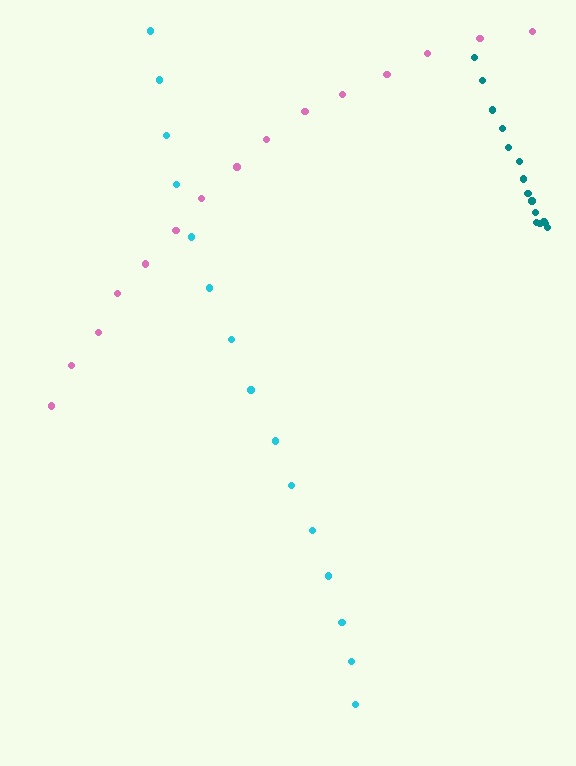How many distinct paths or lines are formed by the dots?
There are 3 distinct paths.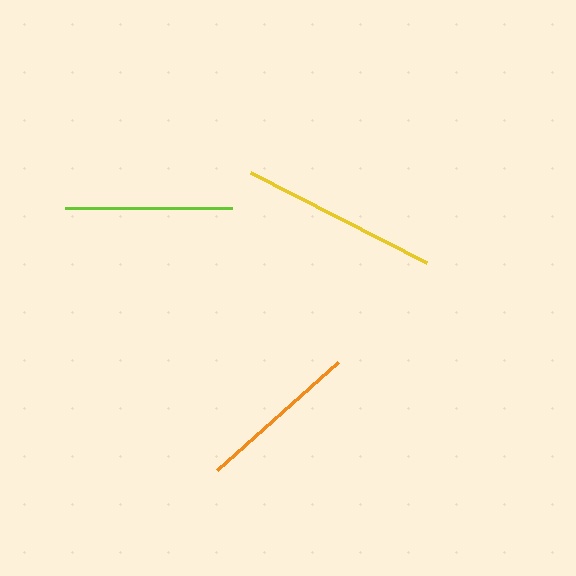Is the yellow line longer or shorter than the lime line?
The yellow line is longer than the lime line.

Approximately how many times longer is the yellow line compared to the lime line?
The yellow line is approximately 1.2 times the length of the lime line.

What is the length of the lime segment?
The lime segment is approximately 167 pixels long.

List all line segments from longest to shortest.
From longest to shortest: yellow, lime, orange.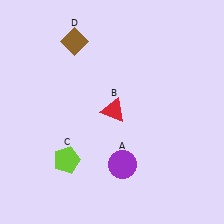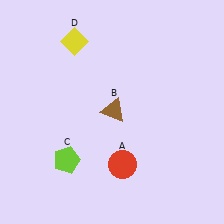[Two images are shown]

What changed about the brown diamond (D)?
In Image 1, D is brown. In Image 2, it changed to yellow.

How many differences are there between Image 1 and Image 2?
There are 3 differences between the two images.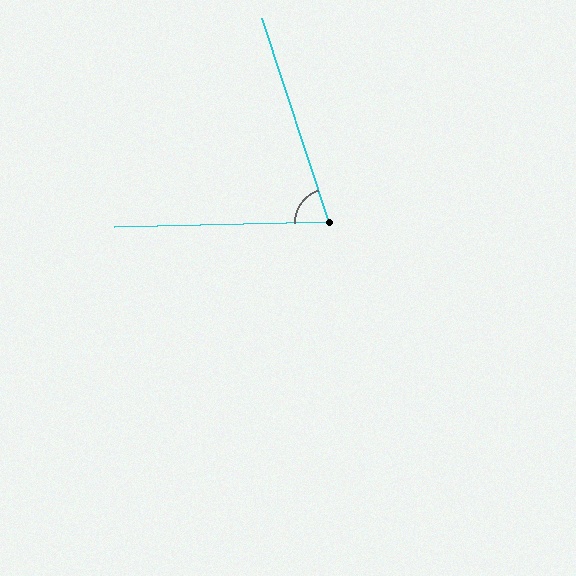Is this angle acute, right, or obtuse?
It is acute.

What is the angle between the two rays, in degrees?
Approximately 73 degrees.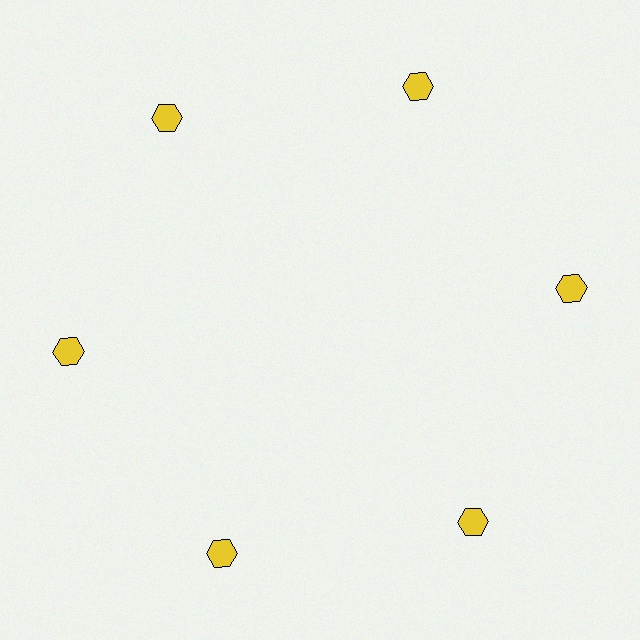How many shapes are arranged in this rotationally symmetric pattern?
There are 6 shapes, arranged in 6 groups of 1.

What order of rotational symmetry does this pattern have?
This pattern has 6-fold rotational symmetry.